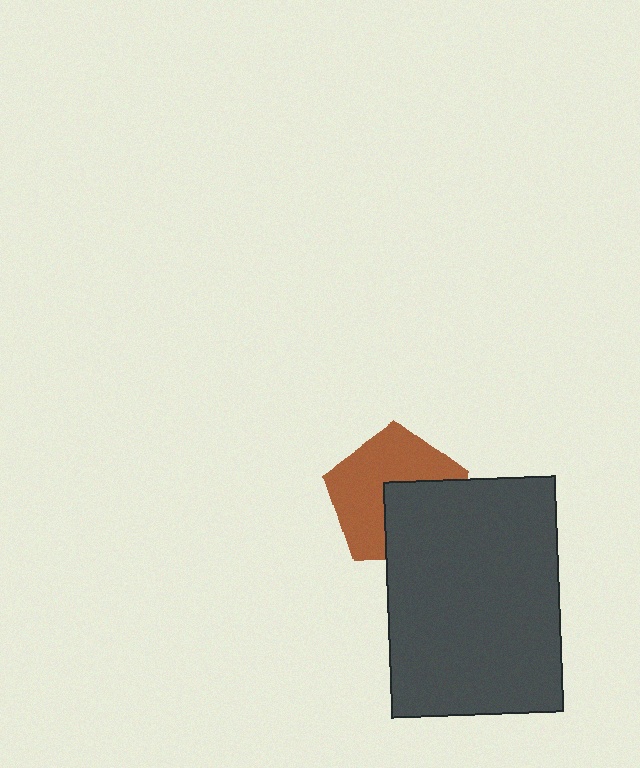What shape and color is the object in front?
The object in front is a dark gray rectangle.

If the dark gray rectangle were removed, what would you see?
You would see the complete brown pentagon.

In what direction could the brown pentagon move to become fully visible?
The brown pentagon could move toward the upper-left. That would shift it out from behind the dark gray rectangle entirely.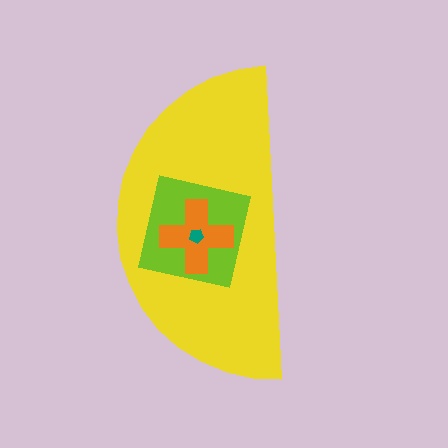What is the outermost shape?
The yellow semicircle.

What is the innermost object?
The teal pentagon.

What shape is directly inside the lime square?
The orange cross.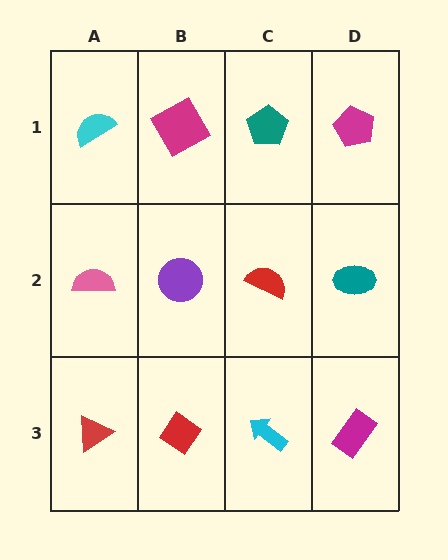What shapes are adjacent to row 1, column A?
A pink semicircle (row 2, column A), a magenta square (row 1, column B).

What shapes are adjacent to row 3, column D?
A teal ellipse (row 2, column D), a cyan arrow (row 3, column C).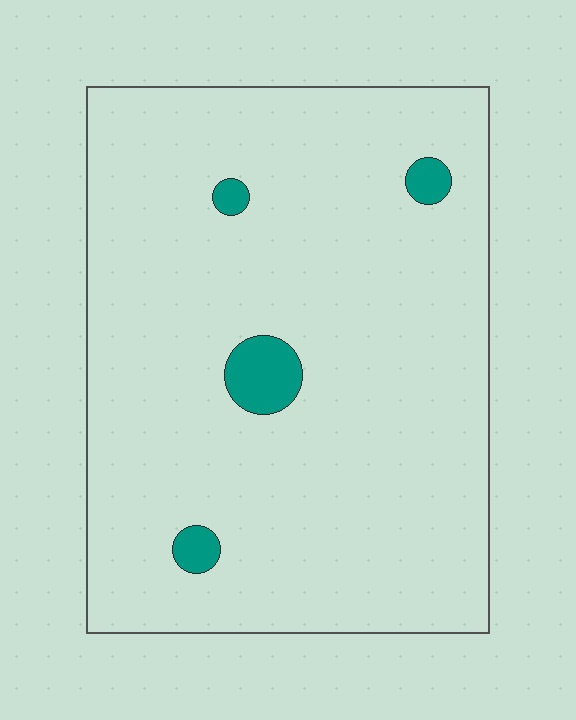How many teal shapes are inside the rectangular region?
4.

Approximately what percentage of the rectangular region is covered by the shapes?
Approximately 5%.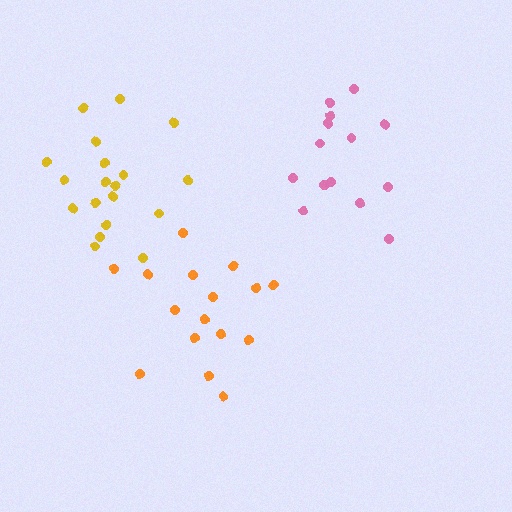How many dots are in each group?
Group 1: 16 dots, Group 2: 19 dots, Group 3: 14 dots (49 total).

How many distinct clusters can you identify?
There are 3 distinct clusters.